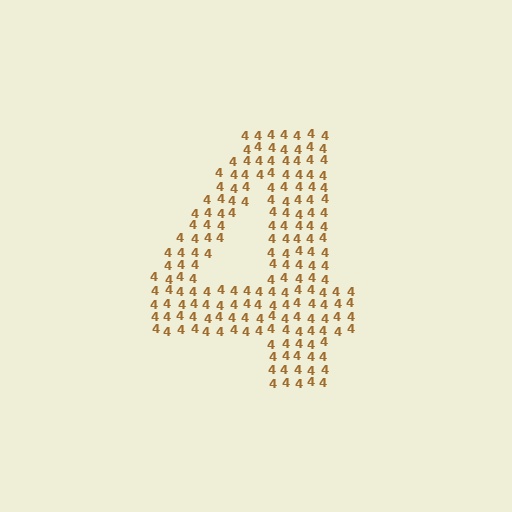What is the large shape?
The large shape is the digit 4.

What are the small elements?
The small elements are digit 4's.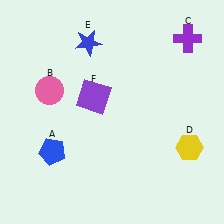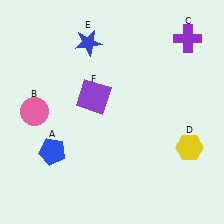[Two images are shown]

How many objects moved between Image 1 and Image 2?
1 object moved between the two images.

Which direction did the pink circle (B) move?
The pink circle (B) moved down.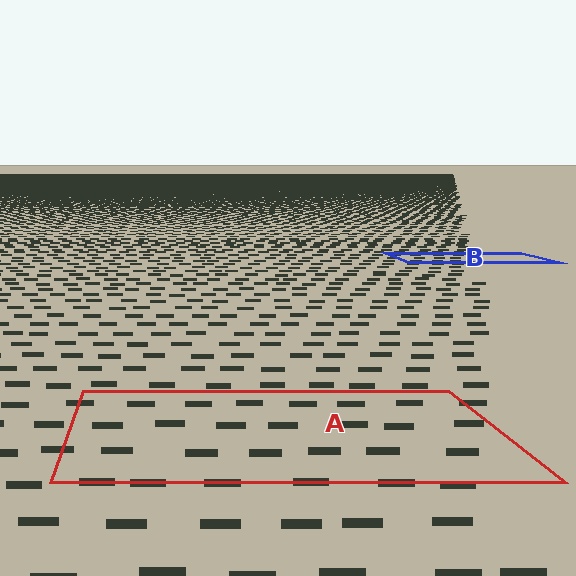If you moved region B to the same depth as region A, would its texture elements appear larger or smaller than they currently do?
They would appear larger. At a closer depth, the same texture elements are projected at a bigger on-screen size.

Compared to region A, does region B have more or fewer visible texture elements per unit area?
Region B has more texture elements per unit area — they are packed more densely because it is farther away.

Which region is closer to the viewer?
Region A is closer. The texture elements there are larger and more spread out.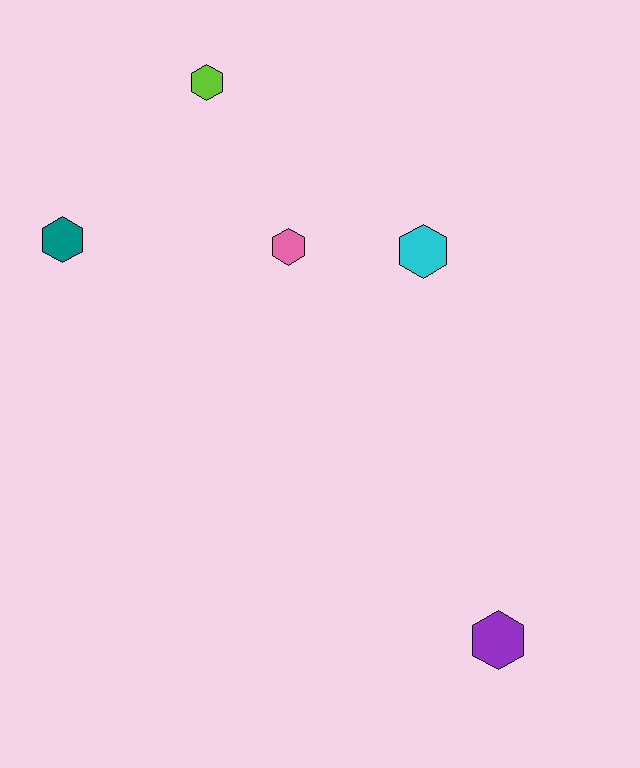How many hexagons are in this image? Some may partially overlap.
There are 5 hexagons.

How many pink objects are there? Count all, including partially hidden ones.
There is 1 pink object.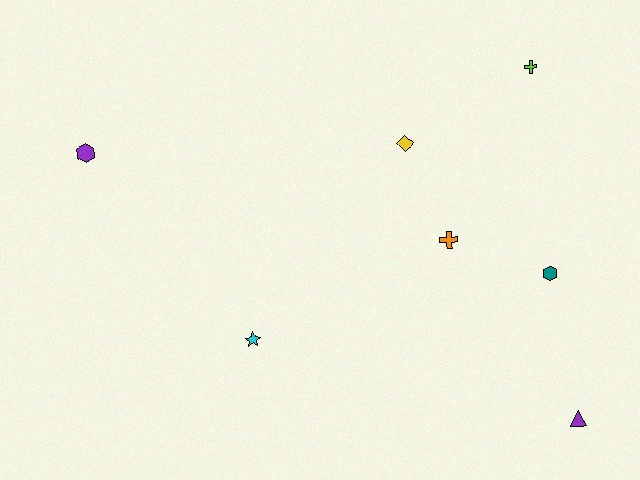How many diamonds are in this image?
There is 1 diamond.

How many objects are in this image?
There are 7 objects.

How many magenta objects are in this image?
There are no magenta objects.